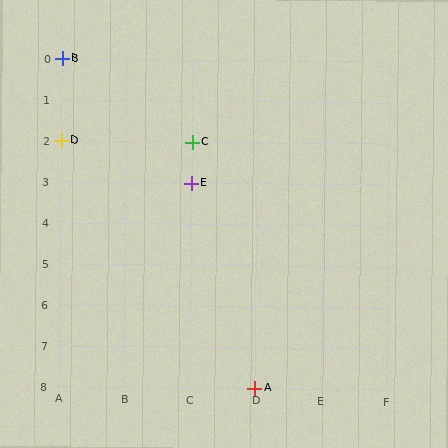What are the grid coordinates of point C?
Point C is at grid coordinates (C, 2).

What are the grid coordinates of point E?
Point E is at grid coordinates (C, 3).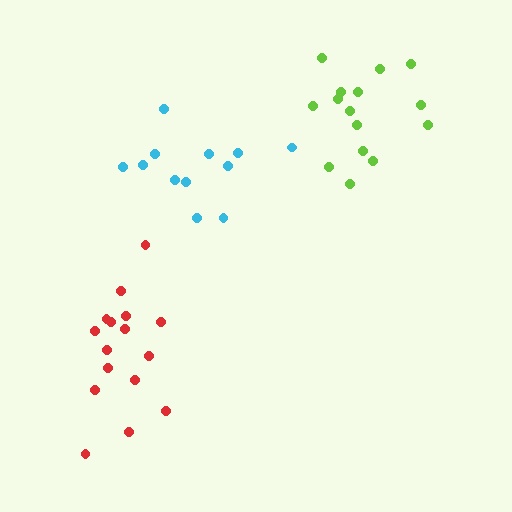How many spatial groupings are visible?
There are 3 spatial groupings.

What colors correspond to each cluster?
The clusters are colored: red, lime, cyan.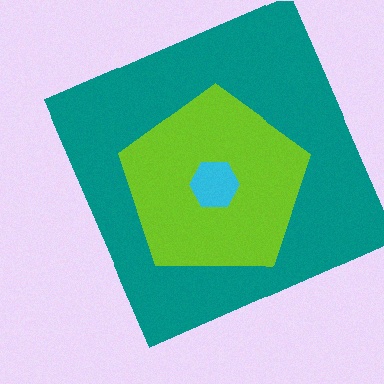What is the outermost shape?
The teal square.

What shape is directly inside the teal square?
The lime pentagon.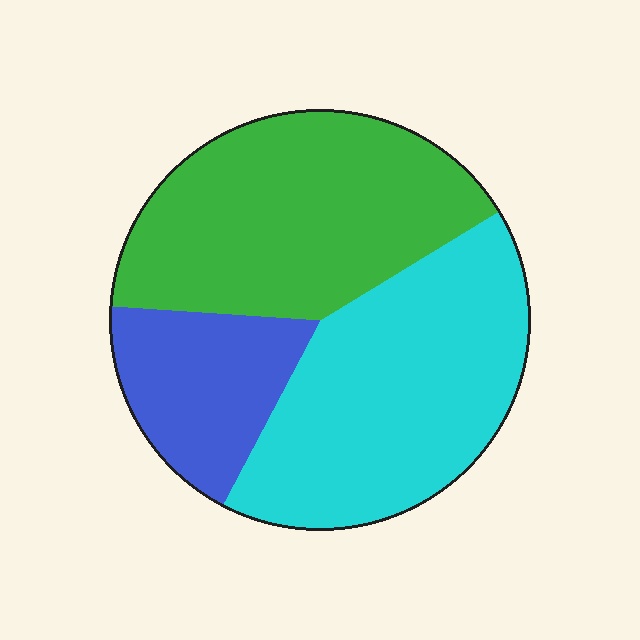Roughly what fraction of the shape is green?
Green takes up about two fifths (2/5) of the shape.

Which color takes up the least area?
Blue, at roughly 20%.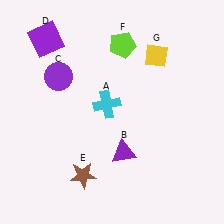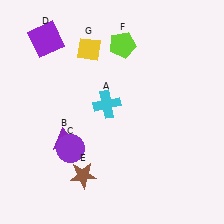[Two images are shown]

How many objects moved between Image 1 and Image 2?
3 objects moved between the two images.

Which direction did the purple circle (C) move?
The purple circle (C) moved down.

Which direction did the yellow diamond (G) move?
The yellow diamond (G) moved left.